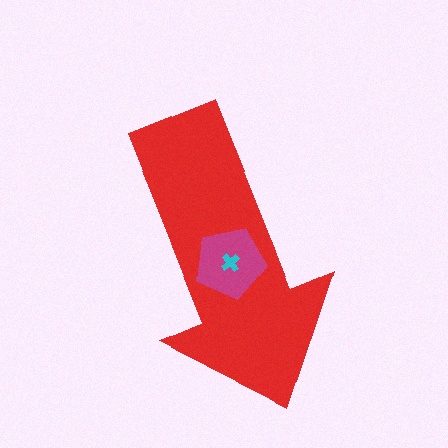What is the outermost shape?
The red arrow.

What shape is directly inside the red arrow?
The magenta pentagon.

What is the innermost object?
The cyan cross.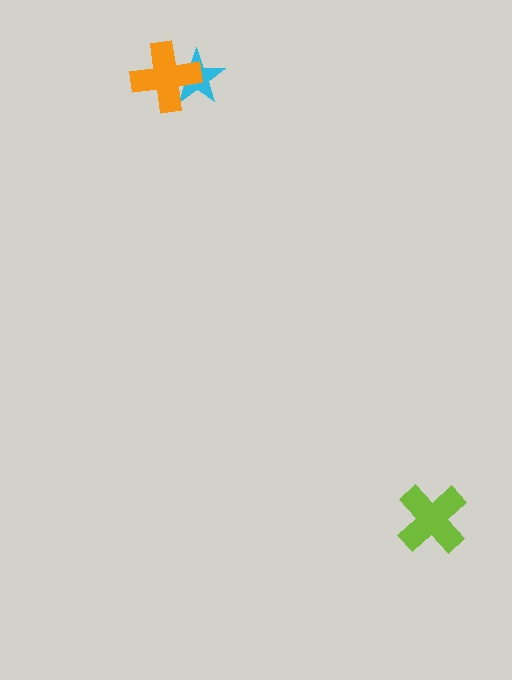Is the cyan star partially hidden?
Yes, it is partially covered by another shape.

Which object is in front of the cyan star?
The orange cross is in front of the cyan star.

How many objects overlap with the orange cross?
1 object overlaps with the orange cross.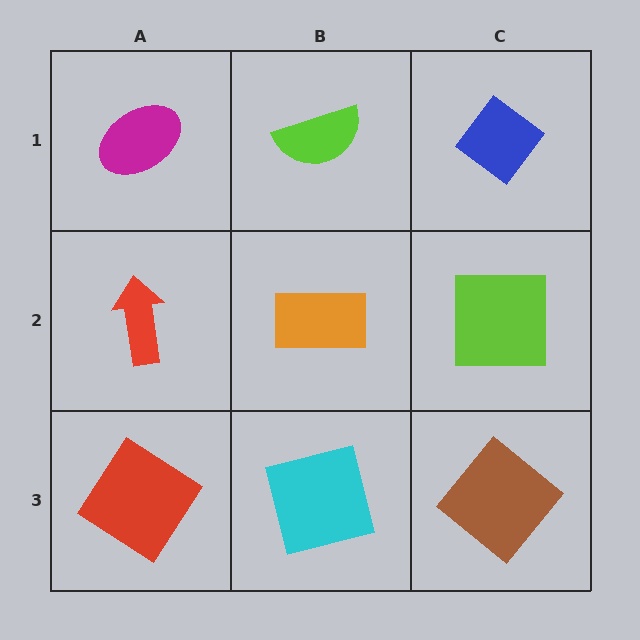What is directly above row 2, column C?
A blue diamond.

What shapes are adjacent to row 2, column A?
A magenta ellipse (row 1, column A), a red diamond (row 3, column A), an orange rectangle (row 2, column B).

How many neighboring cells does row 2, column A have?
3.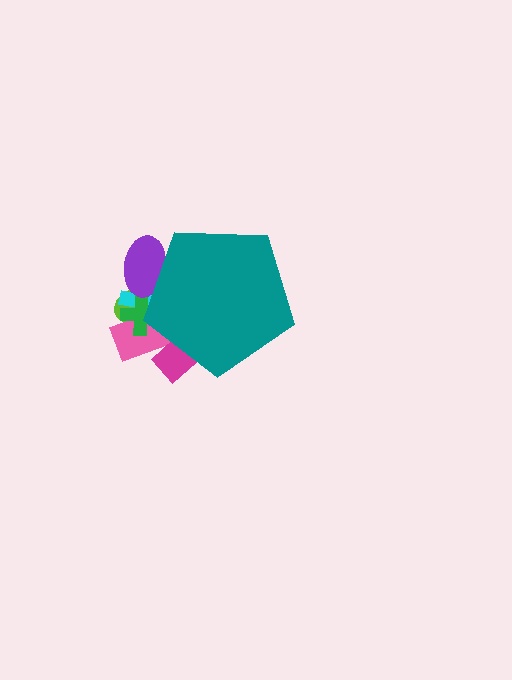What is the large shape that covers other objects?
A teal pentagon.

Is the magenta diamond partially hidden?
Yes, the magenta diamond is partially hidden behind the teal pentagon.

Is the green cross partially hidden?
Yes, the green cross is partially hidden behind the teal pentagon.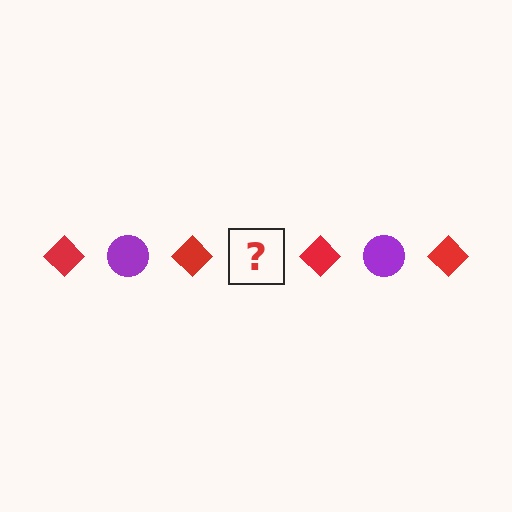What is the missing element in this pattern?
The missing element is a purple circle.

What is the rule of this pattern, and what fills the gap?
The rule is that the pattern alternates between red diamond and purple circle. The gap should be filled with a purple circle.